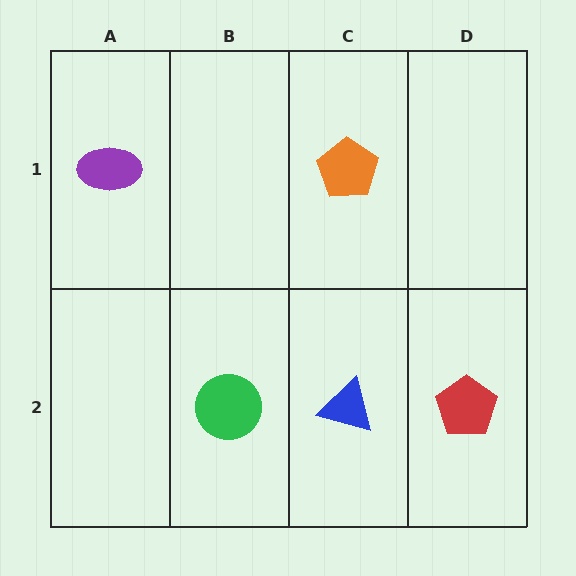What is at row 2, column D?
A red pentagon.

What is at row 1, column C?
An orange pentagon.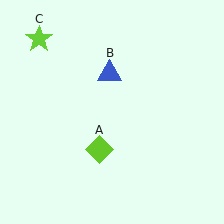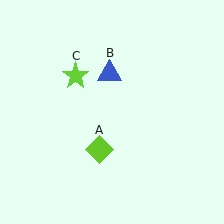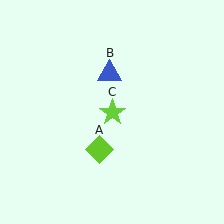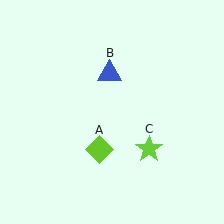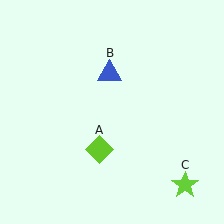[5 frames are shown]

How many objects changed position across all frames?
1 object changed position: lime star (object C).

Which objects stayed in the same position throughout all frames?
Lime diamond (object A) and blue triangle (object B) remained stationary.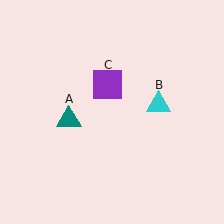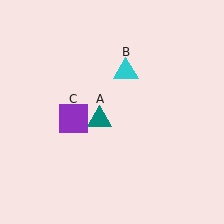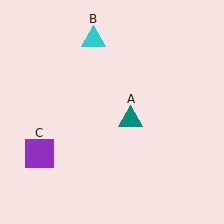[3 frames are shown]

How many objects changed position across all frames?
3 objects changed position: teal triangle (object A), cyan triangle (object B), purple square (object C).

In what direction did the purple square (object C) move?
The purple square (object C) moved down and to the left.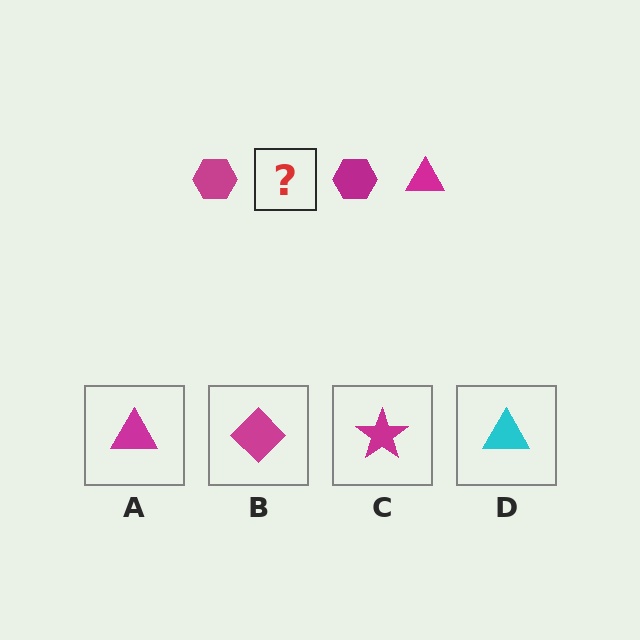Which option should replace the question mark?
Option A.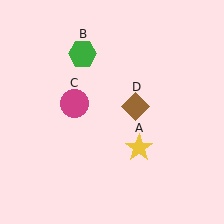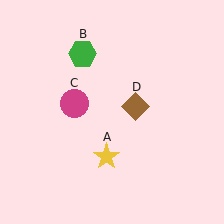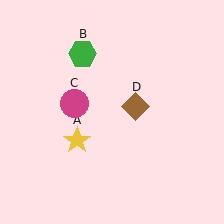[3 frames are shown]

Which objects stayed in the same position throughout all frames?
Green hexagon (object B) and magenta circle (object C) and brown diamond (object D) remained stationary.